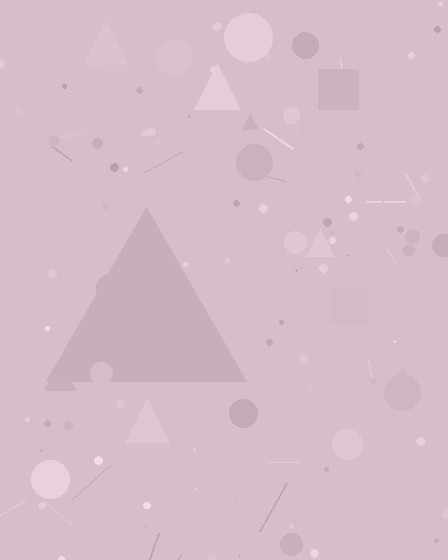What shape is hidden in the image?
A triangle is hidden in the image.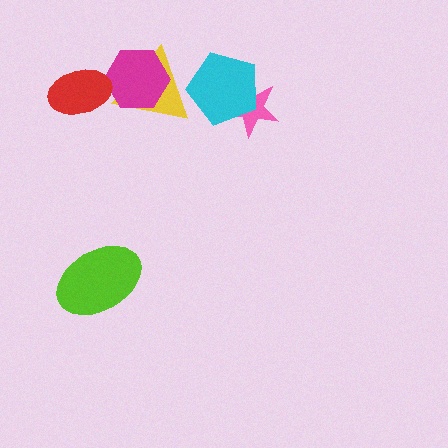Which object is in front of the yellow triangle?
The magenta hexagon is in front of the yellow triangle.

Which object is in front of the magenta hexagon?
The red ellipse is in front of the magenta hexagon.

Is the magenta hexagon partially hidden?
Yes, it is partially covered by another shape.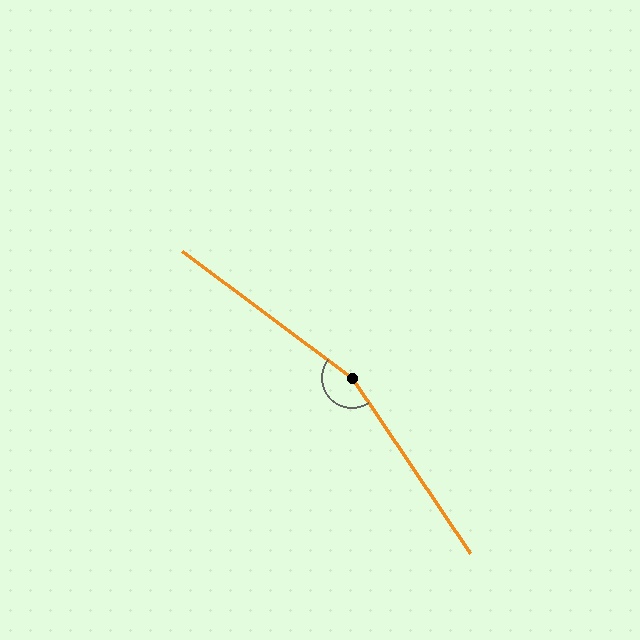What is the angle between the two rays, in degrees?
Approximately 161 degrees.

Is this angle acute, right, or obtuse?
It is obtuse.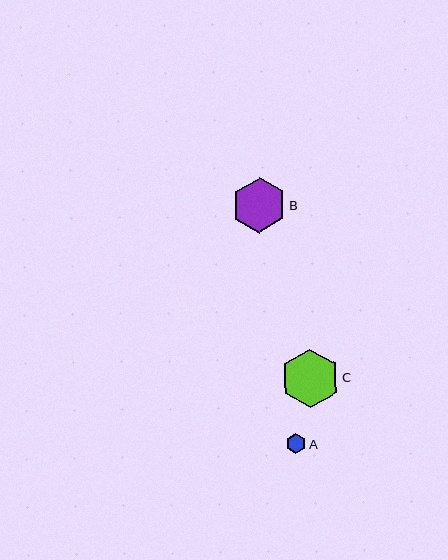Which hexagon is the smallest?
Hexagon A is the smallest with a size of approximately 19 pixels.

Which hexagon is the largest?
Hexagon C is the largest with a size of approximately 59 pixels.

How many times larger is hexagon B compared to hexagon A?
Hexagon B is approximately 2.8 times the size of hexagon A.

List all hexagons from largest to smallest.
From largest to smallest: C, B, A.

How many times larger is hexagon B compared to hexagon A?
Hexagon B is approximately 2.8 times the size of hexagon A.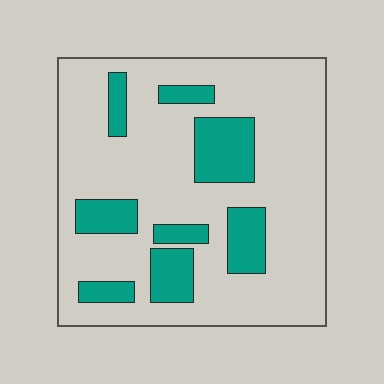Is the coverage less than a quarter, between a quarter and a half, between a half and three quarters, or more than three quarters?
Less than a quarter.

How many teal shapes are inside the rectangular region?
8.